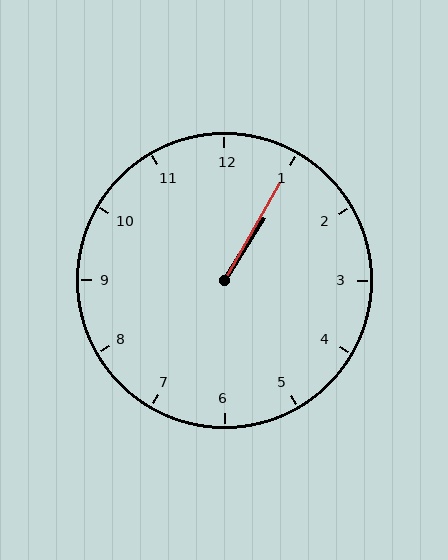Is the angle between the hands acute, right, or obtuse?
It is acute.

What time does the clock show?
1:05.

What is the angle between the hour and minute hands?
Approximately 2 degrees.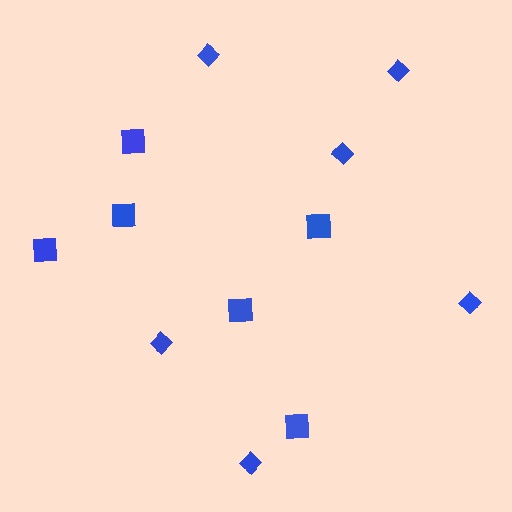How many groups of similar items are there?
There are 2 groups: one group of squares (6) and one group of diamonds (6).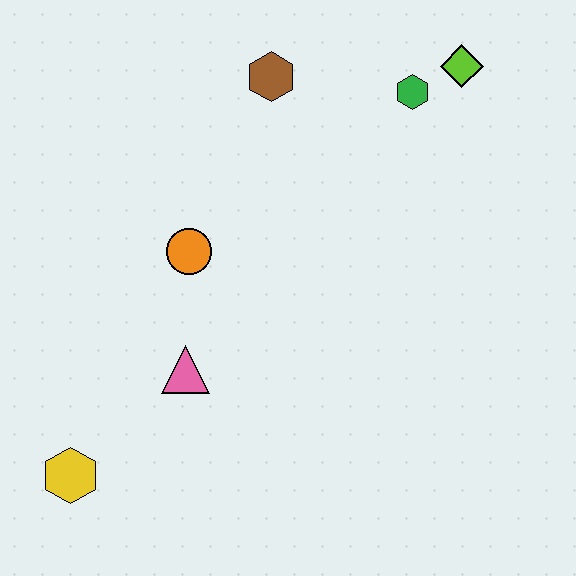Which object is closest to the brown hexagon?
The green hexagon is closest to the brown hexagon.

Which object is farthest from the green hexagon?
The yellow hexagon is farthest from the green hexagon.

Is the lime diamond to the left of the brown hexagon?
No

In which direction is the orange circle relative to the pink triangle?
The orange circle is above the pink triangle.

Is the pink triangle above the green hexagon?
No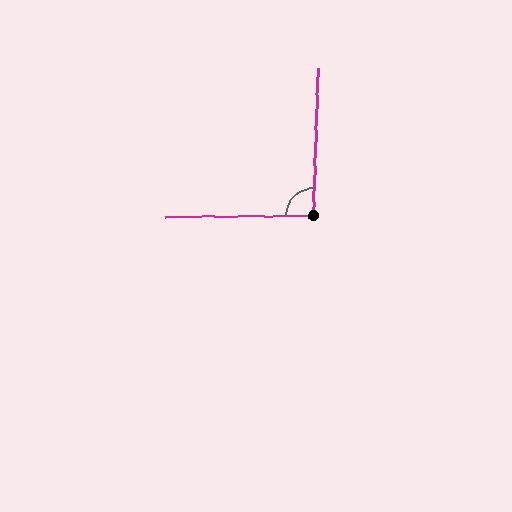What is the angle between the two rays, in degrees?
Approximately 92 degrees.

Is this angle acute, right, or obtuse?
It is approximately a right angle.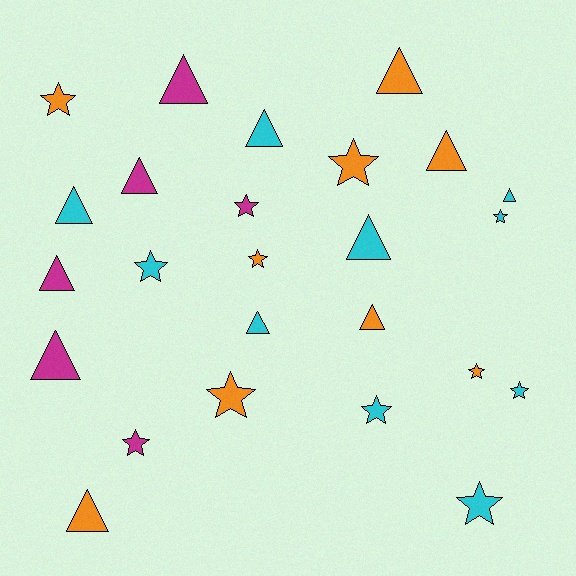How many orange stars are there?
There are 5 orange stars.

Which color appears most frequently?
Cyan, with 10 objects.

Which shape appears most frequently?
Triangle, with 13 objects.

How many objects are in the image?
There are 25 objects.